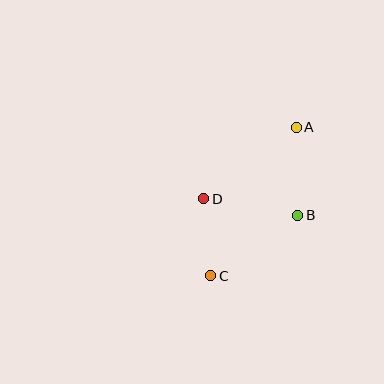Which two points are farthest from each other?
Points A and C are farthest from each other.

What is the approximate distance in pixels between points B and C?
The distance between B and C is approximately 106 pixels.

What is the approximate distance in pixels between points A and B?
The distance between A and B is approximately 88 pixels.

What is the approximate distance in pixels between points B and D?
The distance between B and D is approximately 96 pixels.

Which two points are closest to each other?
Points C and D are closest to each other.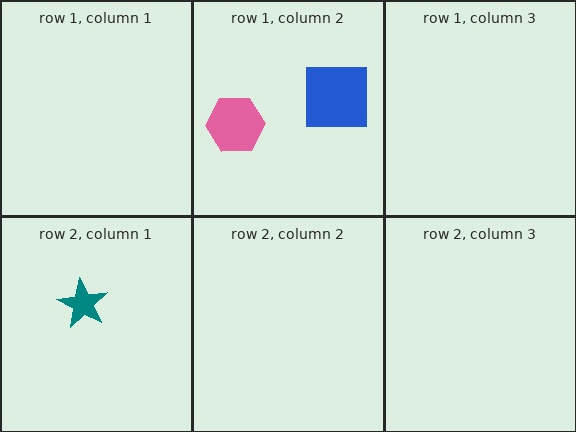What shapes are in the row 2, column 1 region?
The teal star.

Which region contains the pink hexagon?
The row 1, column 2 region.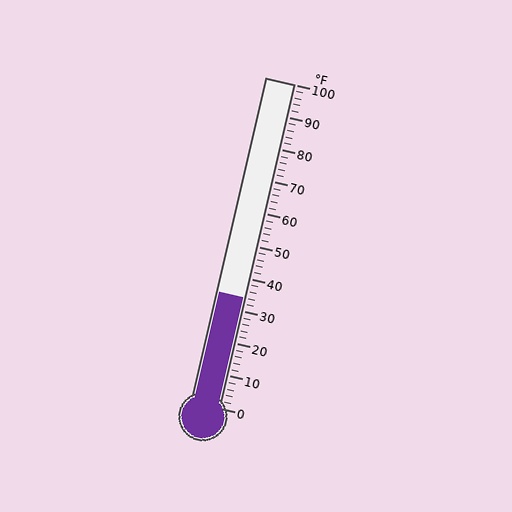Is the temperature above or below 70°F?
The temperature is below 70°F.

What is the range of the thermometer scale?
The thermometer scale ranges from 0°F to 100°F.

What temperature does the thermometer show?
The thermometer shows approximately 34°F.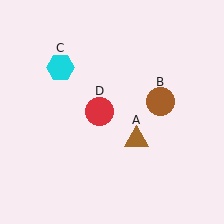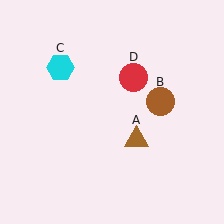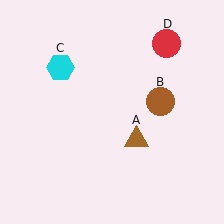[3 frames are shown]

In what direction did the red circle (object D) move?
The red circle (object D) moved up and to the right.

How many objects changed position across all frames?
1 object changed position: red circle (object D).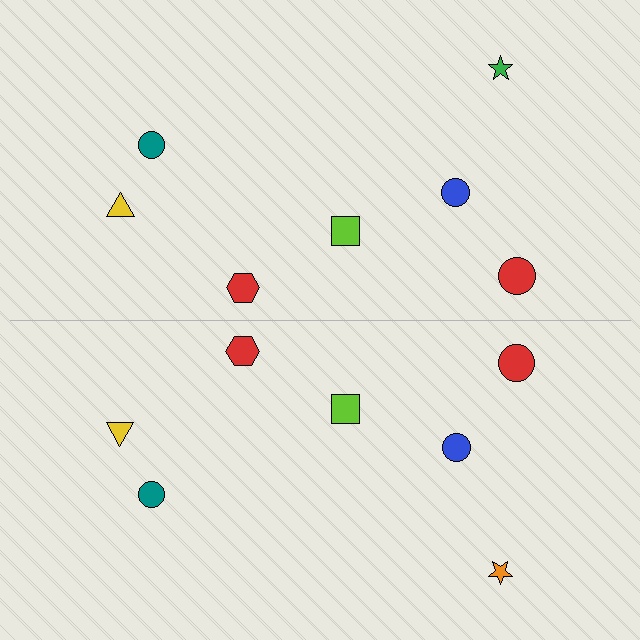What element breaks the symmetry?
The orange star on the bottom side breaks the symmetry — its mirror counterpart is green.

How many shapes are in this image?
There are 14 shapes in this image.